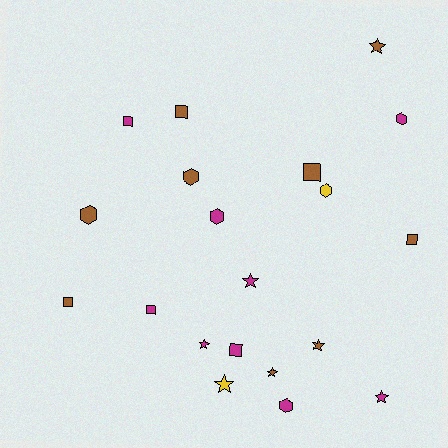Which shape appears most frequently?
Square, with 7 objects.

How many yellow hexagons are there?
There is 1 yellow hexagon.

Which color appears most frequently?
Magenta, with 9 objects.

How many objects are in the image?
There are 20 objects.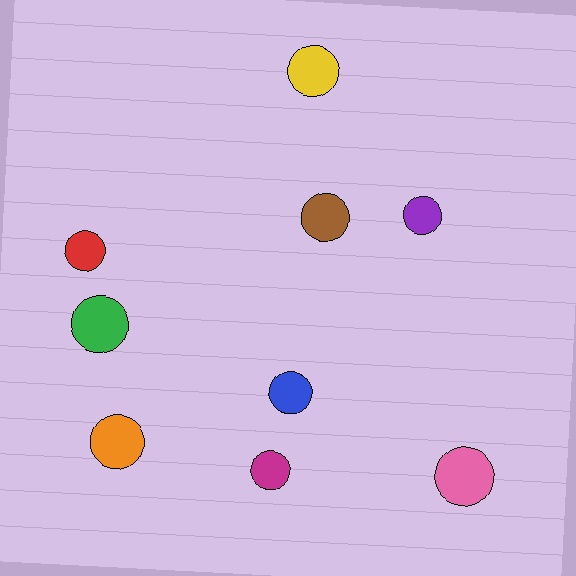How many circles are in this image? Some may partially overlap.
There are 9 circles.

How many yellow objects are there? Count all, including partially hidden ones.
There is 1 yellow object.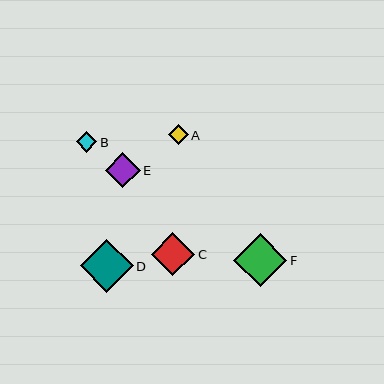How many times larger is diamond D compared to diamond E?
Diamond D is approximately 1.5 times the size of diamond E.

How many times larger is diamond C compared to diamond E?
Diamond C is approximately 1.2 times the size of diamond E.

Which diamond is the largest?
Diamond F is the largest with a size of approximately 53 pixels.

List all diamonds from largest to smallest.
From largest to smallest: F, D, C, E, B, A.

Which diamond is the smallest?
Diamond A is the smallest with a size of approximately 20 pixels.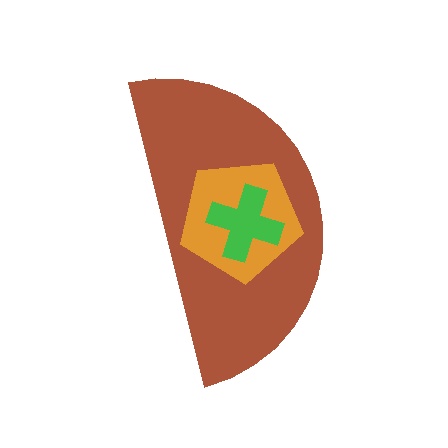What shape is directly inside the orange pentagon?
The green cross.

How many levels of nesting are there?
3.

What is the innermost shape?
The green cross.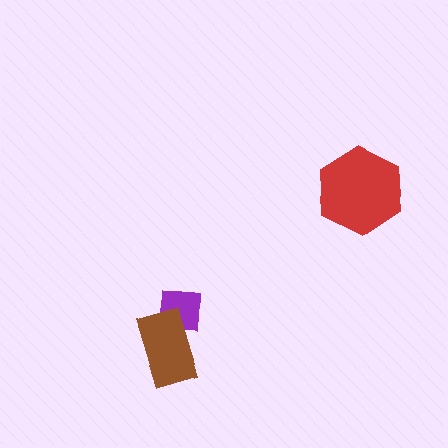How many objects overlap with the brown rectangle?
1 object overlaps with the brown rectangle.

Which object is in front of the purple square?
The brown rectangle is in front of the purple square.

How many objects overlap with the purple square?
1 object overlaps with the purple square.